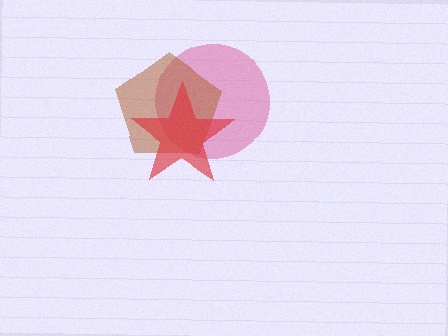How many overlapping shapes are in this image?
There are 3 overlapping shapes in the image.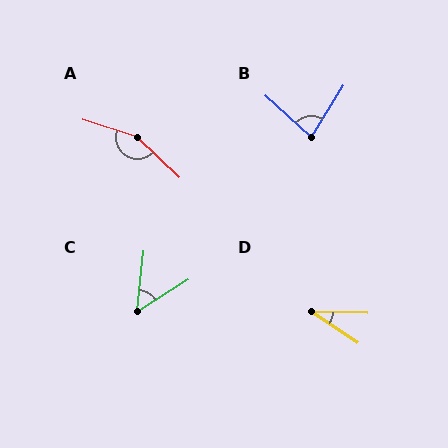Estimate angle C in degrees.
Approximately 52 degrees.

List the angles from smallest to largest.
D (32°), C (52°), B (80°), A (154°).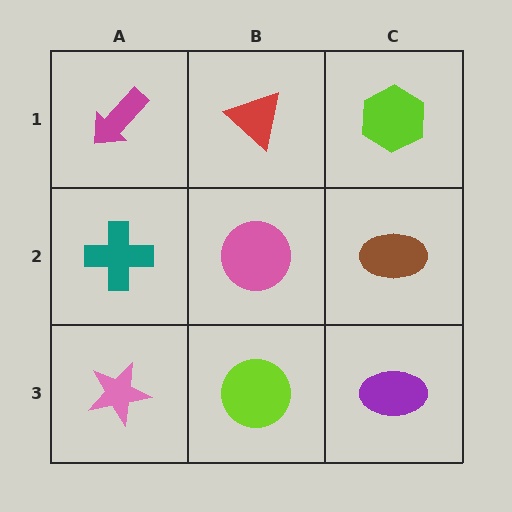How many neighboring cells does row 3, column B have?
3.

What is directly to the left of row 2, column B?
A teal cross.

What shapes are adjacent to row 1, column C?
A brown ellipse (row 2, column C), a red triangle (row 1, column B).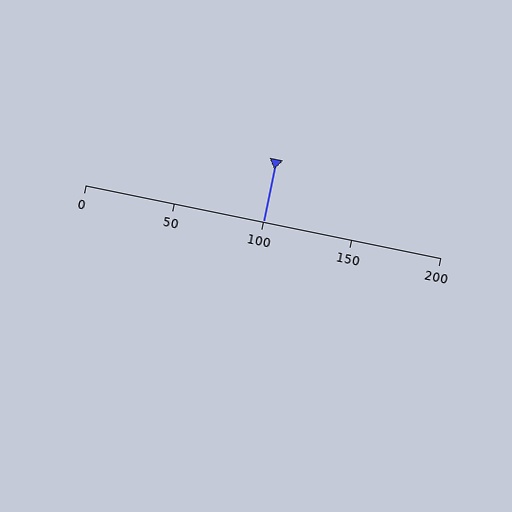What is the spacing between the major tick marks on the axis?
The major ticks are spaced 50 apart.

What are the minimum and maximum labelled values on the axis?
The axis runs from 0 to 200.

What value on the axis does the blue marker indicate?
The marker indicates approximately 100.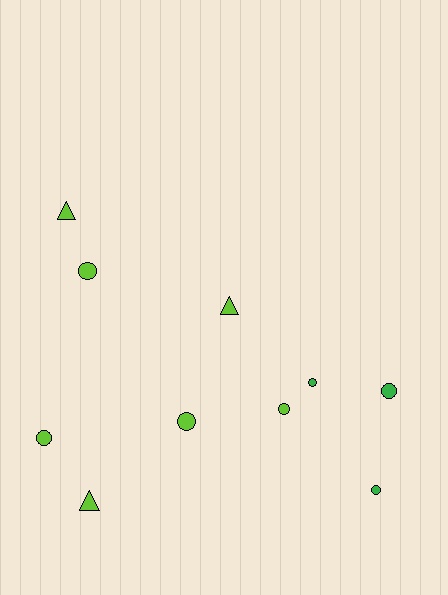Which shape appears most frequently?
Circle, with 7 objects.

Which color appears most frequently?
Lime, with 7 objects.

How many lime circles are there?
There are 4 lime circles.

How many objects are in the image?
There are 10 objects.